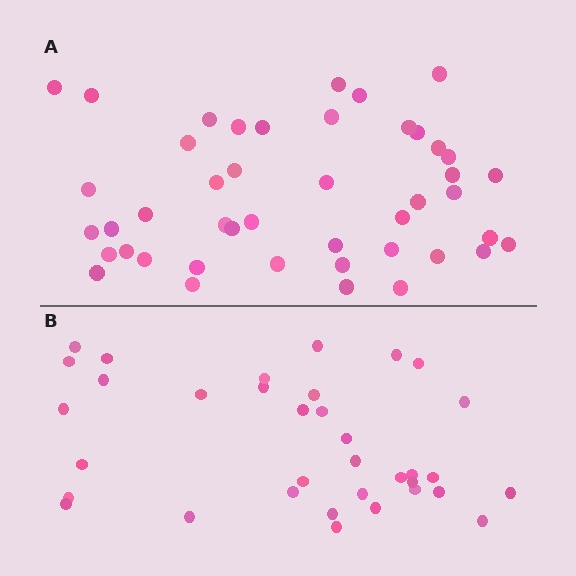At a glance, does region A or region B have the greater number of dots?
Region A (the top region) has more dots.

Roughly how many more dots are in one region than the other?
Region A has roughly 10 or so more dots than region B.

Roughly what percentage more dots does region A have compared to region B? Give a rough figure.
About 30% more.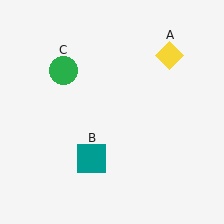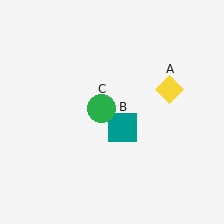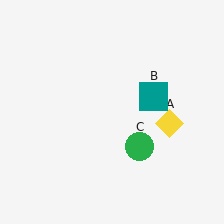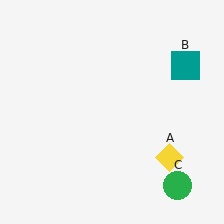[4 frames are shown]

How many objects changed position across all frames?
3 objects changed position: yellow diamond (object A), teal square (object B), green circle (object C).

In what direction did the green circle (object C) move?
The green circle (object C) moved down and to the right.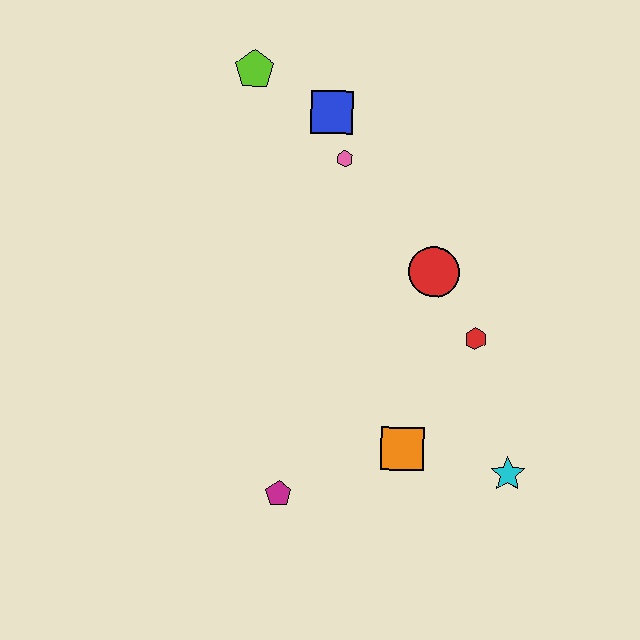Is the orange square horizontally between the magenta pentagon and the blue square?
No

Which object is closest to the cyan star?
The orange square is closest to the cyan star.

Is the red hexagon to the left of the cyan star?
Yes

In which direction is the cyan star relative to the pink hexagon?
The cyan star is below the pink hexagon.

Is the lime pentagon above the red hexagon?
Yes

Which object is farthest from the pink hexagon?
The cyan star is farthest from the pink hexagon.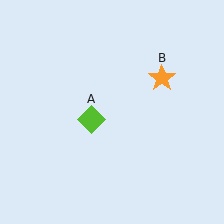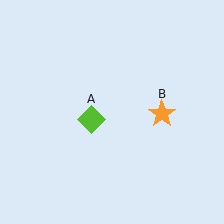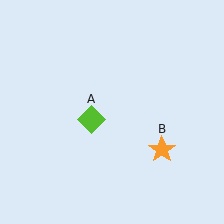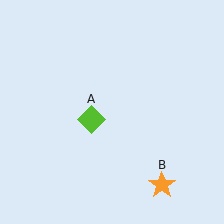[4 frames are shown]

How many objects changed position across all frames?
1 object changed position: orange star (object B).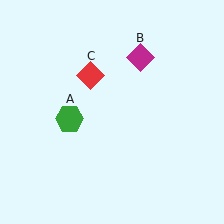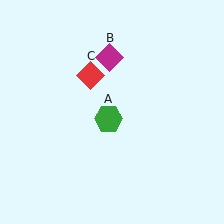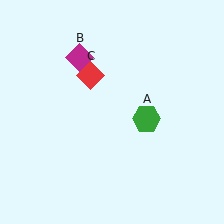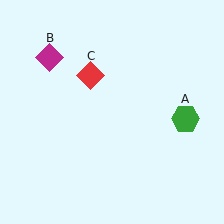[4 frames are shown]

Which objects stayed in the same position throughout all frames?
Red diamond (object C) remained stationary.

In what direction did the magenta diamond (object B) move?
The magenta diamond (object B) moved left.